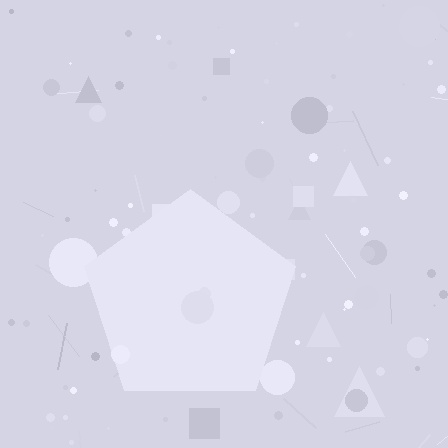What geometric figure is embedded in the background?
A pentagon is embedded in the background.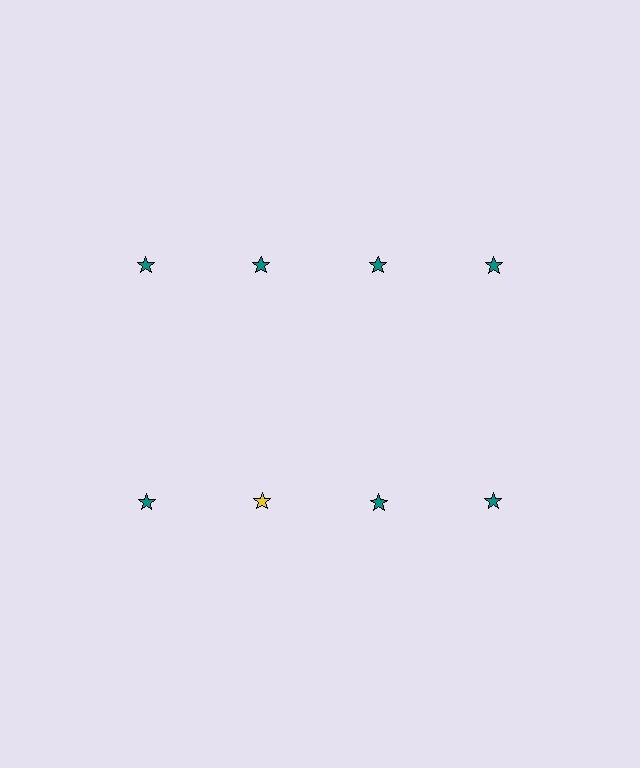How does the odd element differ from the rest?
It has a different color: yellow instead of teal.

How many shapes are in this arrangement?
There are 8 shapes arranged in a grid pattern.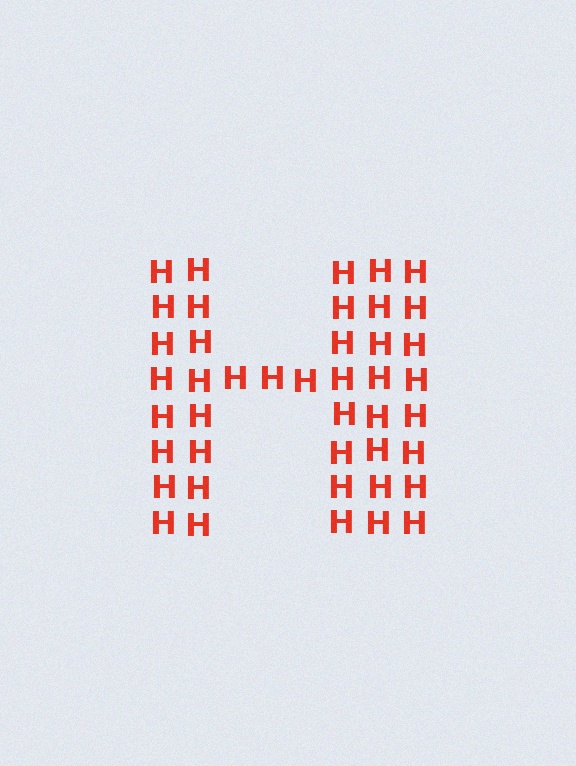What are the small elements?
The small elements are letter H's.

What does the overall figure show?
The overall figure shows the letter H.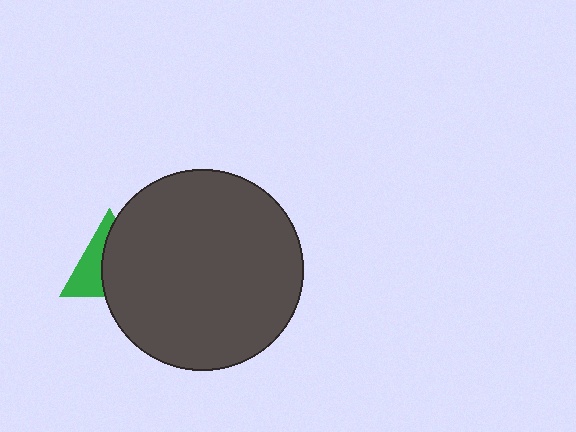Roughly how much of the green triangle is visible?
A small part of it is visible (roughly 42%).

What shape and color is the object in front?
The object in front is a dark gray circle.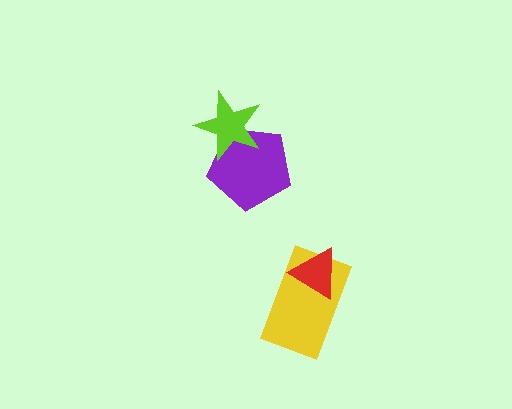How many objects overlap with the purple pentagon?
1 object overlaps with the purple pentagon.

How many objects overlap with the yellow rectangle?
1 object overlaps with the yellow rectangle.